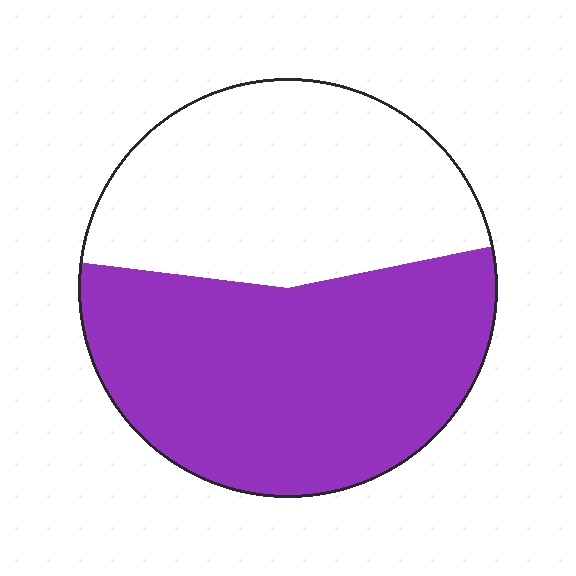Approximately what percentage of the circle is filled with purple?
Approximately 55%.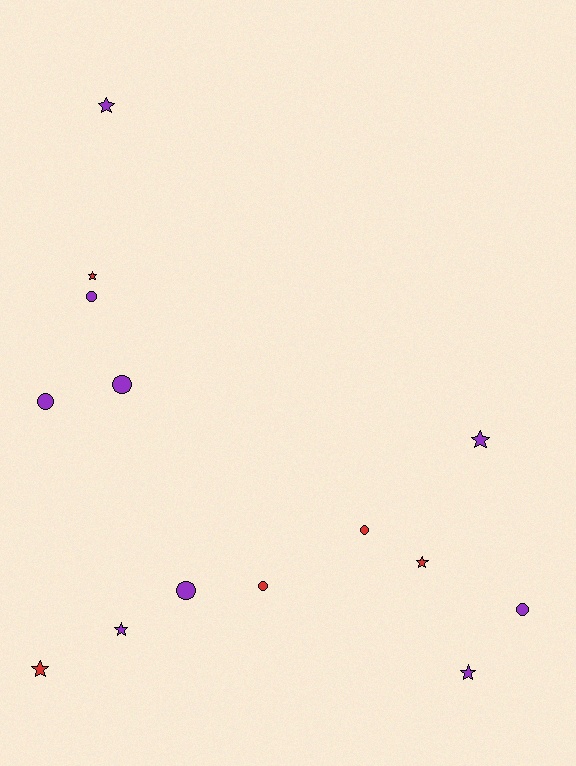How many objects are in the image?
There are 14 objects.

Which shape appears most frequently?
Star, with 7 objects.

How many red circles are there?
There are 2 red circles.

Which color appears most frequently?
Purple, with 9 objects.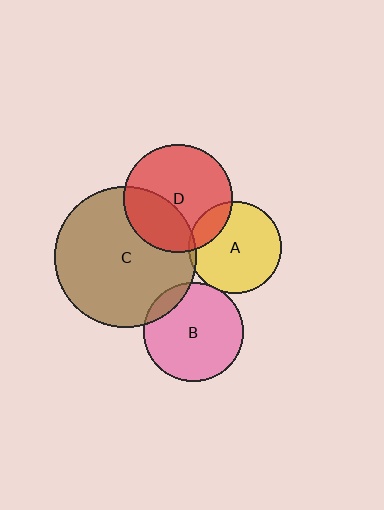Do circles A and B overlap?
Yes.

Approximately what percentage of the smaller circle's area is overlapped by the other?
Approximately 5%.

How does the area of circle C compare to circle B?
Approximately 2.0 times.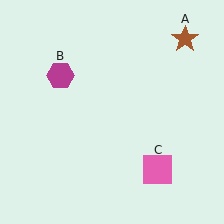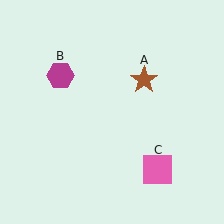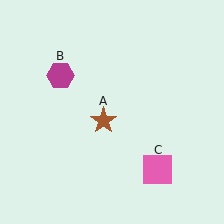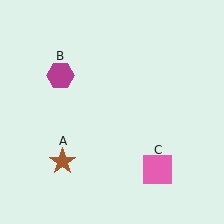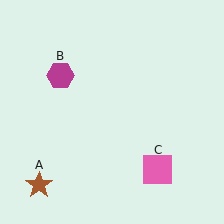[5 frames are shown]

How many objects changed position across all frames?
1 object changed position: brown star (object A).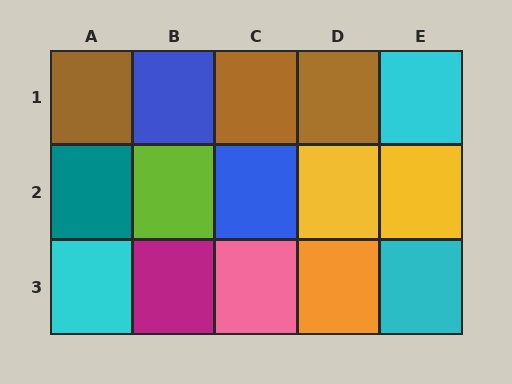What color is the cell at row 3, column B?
Magenta.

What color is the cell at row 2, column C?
Blue.